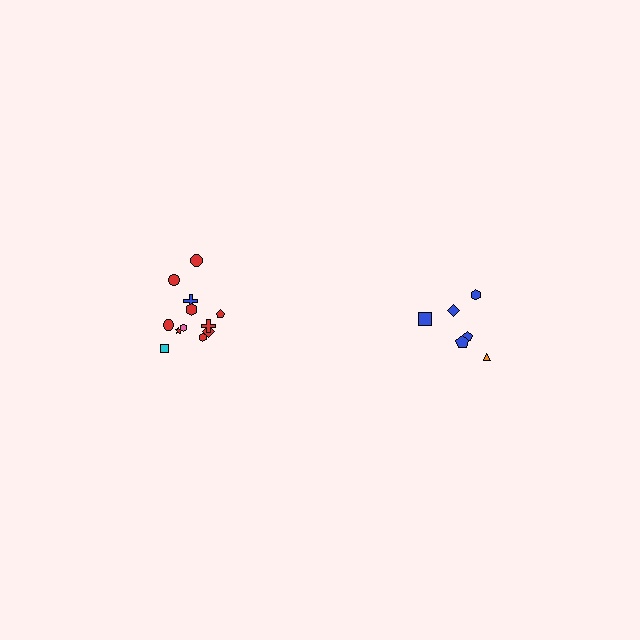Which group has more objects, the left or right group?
The left group.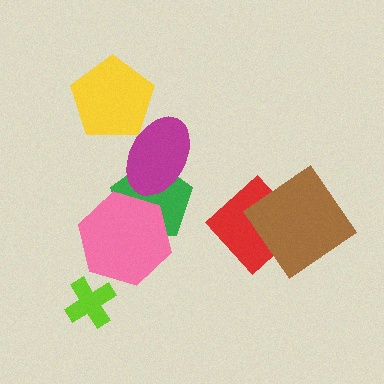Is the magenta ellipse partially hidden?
Yes, it is partially covered by another shape.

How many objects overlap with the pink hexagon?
1 object overlaps with the pink hexagon.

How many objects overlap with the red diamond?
1 object overlaps with the red diamond.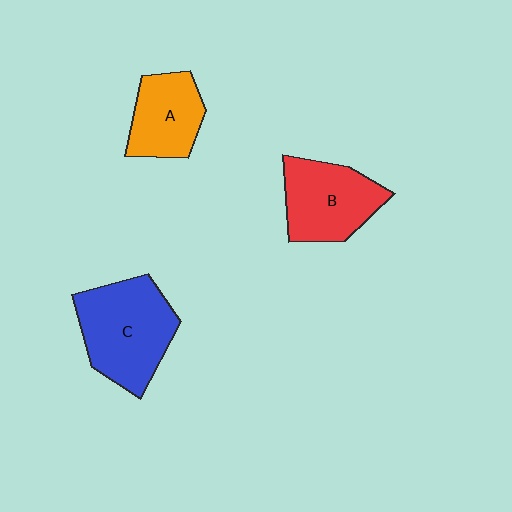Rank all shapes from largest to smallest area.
From largest to smallest: C (blue), B (red), A (orange).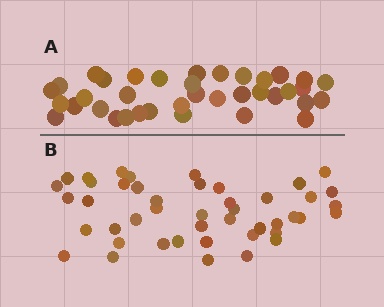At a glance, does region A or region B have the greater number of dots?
Region B (the bottom region) has more dots.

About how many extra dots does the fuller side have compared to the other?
Region B has roughly 8 or so more dots than region A.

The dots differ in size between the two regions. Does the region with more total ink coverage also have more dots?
No. Region A has more total ink coverage because its dots are larger, but region B actually contains more individual dots. Total area can be misleading — the number of items is what matters here.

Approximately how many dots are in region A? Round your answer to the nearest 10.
About 40 dots. (The exact count is 37, which rounds to 40.)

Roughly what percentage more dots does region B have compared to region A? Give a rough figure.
About 20% more.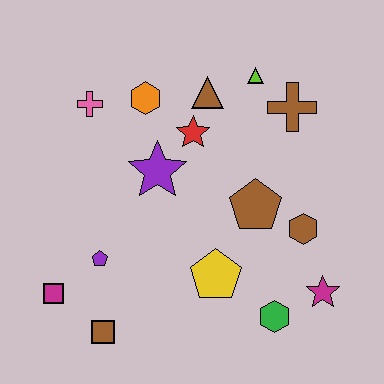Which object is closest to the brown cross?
The lime triangle is closest to the brown cross.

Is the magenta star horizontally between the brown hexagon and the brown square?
No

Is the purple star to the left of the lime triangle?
Yes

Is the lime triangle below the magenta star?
No